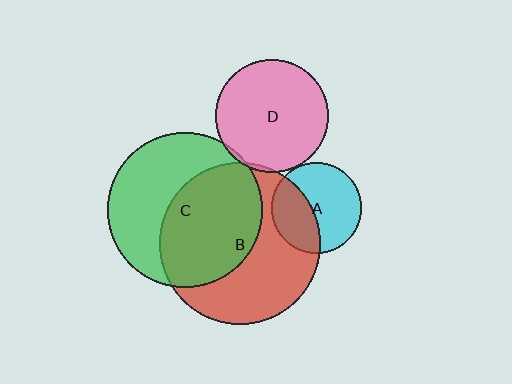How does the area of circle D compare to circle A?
Approximately 1.6 times.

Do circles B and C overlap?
Yes.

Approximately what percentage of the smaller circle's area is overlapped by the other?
Approximately 50%.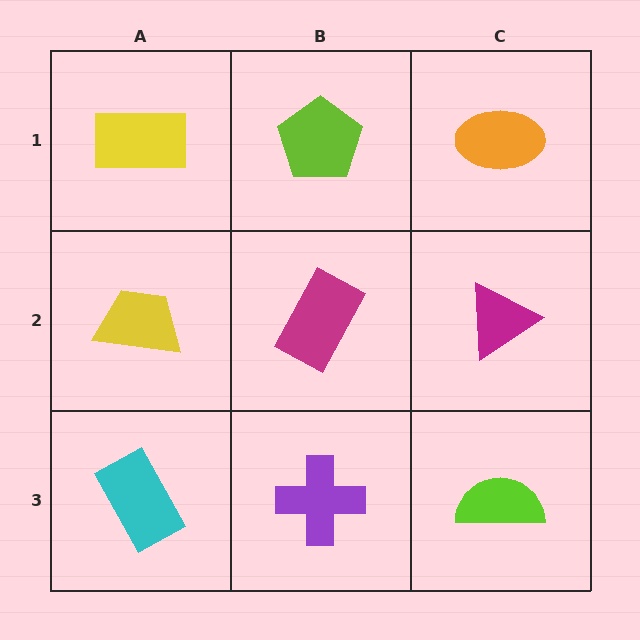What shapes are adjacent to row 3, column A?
A yellow trapezoid (row 2, column A), a purple cross (row 3, column B).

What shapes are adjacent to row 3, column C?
A magenta triangle (row 2, column C), a purple cross (row 3, column B).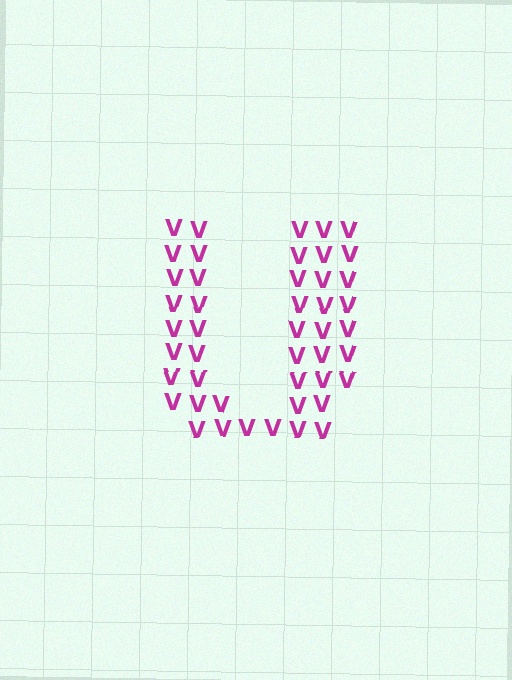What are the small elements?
The small elements are letter V's.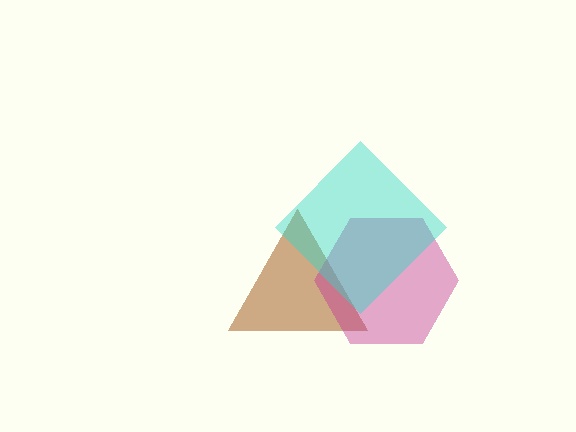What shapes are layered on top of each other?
The layered shapes are: a brown triangle, a magenta hexagon, a cyan diamond.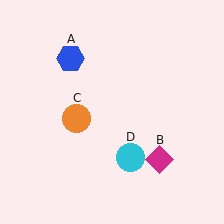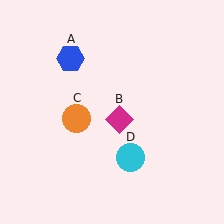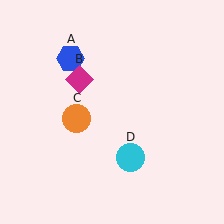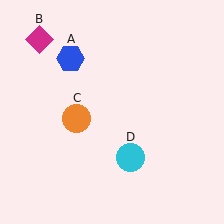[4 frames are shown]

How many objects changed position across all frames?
1 object changed position: magenta diamond (object B).